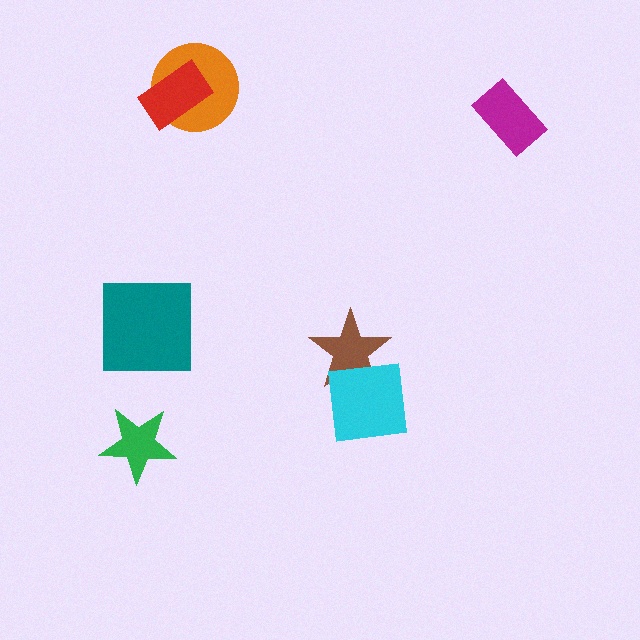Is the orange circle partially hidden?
Yes, it is partially covered by another shape.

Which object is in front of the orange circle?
The red rectangle is in front of the orange circle.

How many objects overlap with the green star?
0 objects overlap with the green star.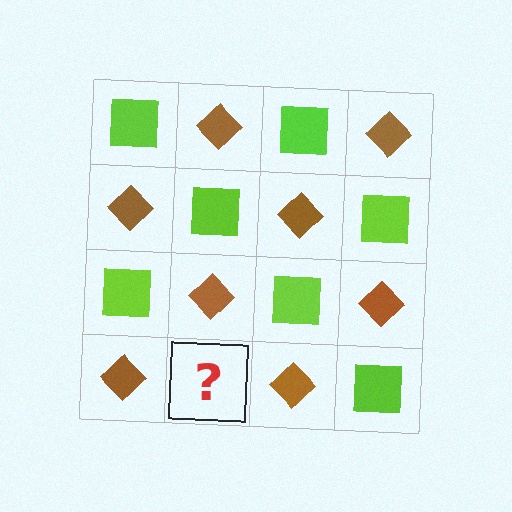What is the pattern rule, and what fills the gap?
The rule is that it alternates lime square and brown diamond in a checkerboard pattern. The gap should be filled with a lime square.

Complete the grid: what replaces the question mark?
The question mark should be replaced with a lime square.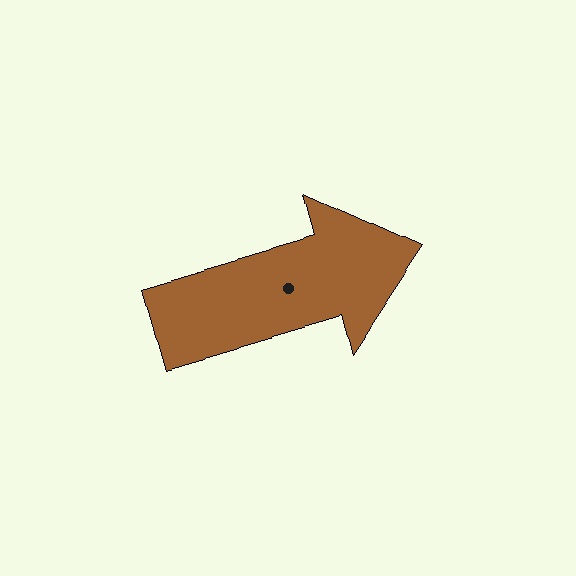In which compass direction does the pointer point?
East.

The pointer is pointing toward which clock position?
Roughly 2 o'clock.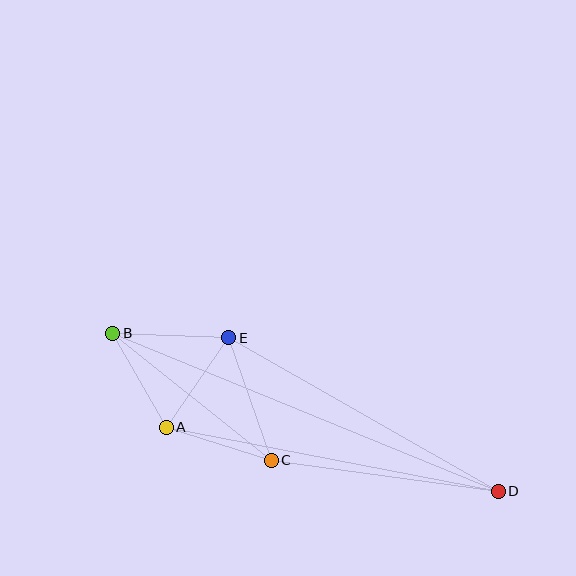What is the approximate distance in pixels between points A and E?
The distance between A and E is approximately 109 pixels.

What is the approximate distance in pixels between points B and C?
The distance between B and C is approximately 203 pixels.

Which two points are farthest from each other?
Points B and D are farthest from each other.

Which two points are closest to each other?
Points A and B are closest to each other.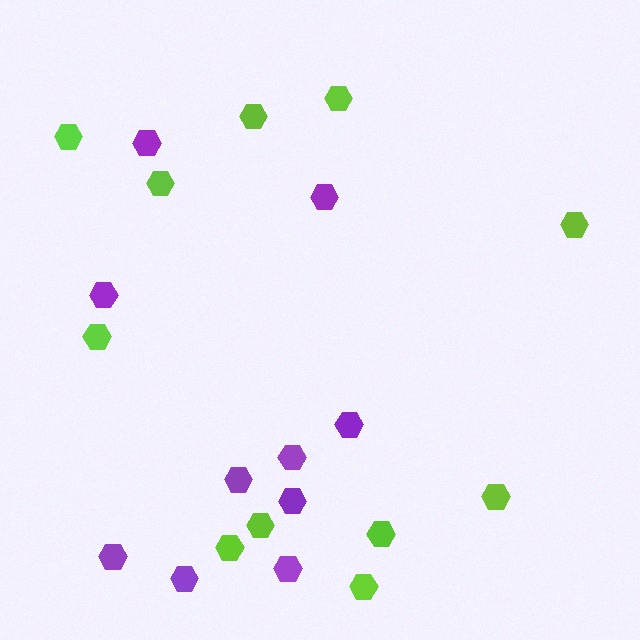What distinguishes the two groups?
There are 2 groups: one group of lime hexagons (11) and one group of purple hexagons (10).